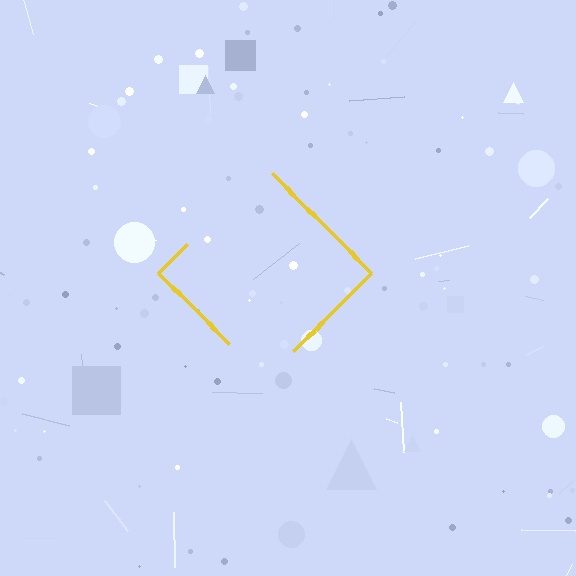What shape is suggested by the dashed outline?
The dashed outline suggests a diamond.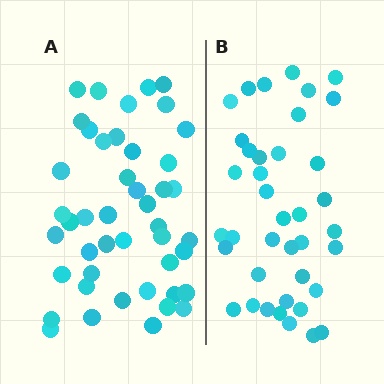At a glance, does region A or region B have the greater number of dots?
Region A (the left region) has more dots.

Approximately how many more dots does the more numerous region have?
Region A has about 6 more dots than region B.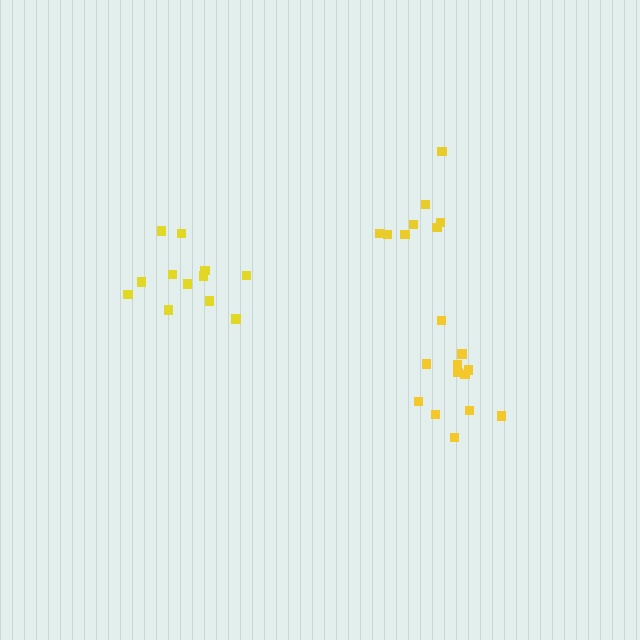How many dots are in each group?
Group 1: 8 dots, Group 2: 12 dots, Group 3: 13 dots (33 total).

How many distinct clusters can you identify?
There are 3 distinct clusters.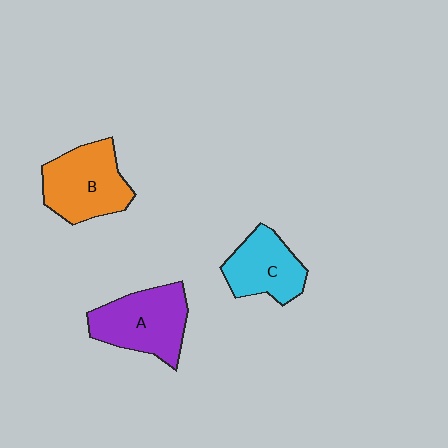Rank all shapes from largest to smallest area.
From largest to smallest: A (purple), B (orange), C (cyan).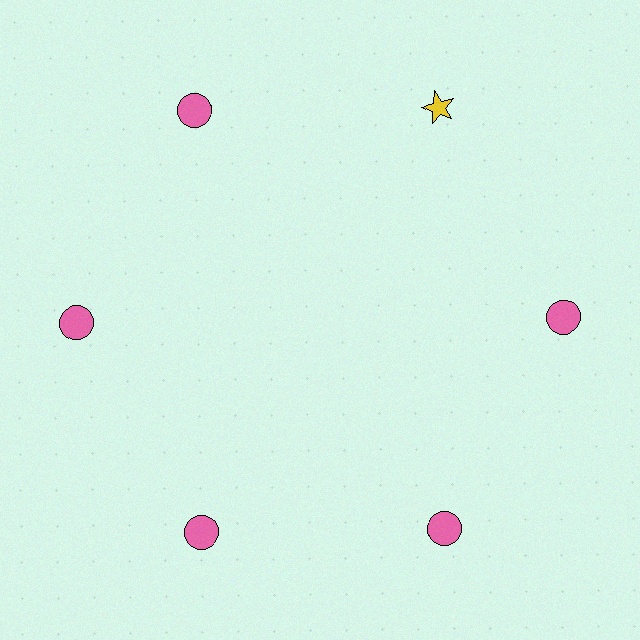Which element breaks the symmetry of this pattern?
The yellow star at roughly the 1 o'clock position breaks the symmetry. All other shapes are pink circles.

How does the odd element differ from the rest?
It differs in both color (yellow instead of pink) and shape (star instead of circle).